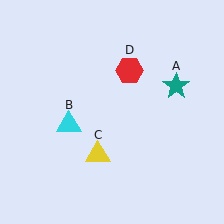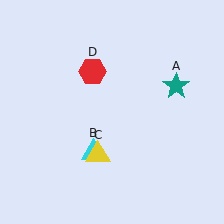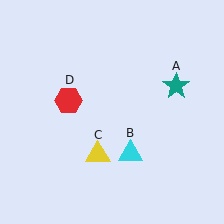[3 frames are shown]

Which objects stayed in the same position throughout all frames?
Teal star (object A) and yellow triangle (object C) remained stationary.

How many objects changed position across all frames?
2 objects changed position: cyan triangle (object B), red hexagon (object D).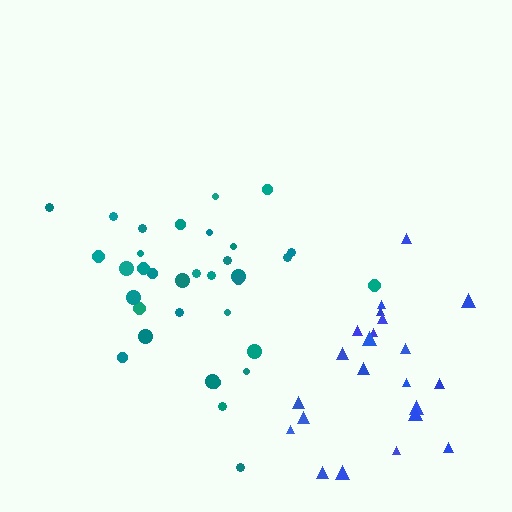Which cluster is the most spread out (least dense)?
Teal.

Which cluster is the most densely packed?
Blue.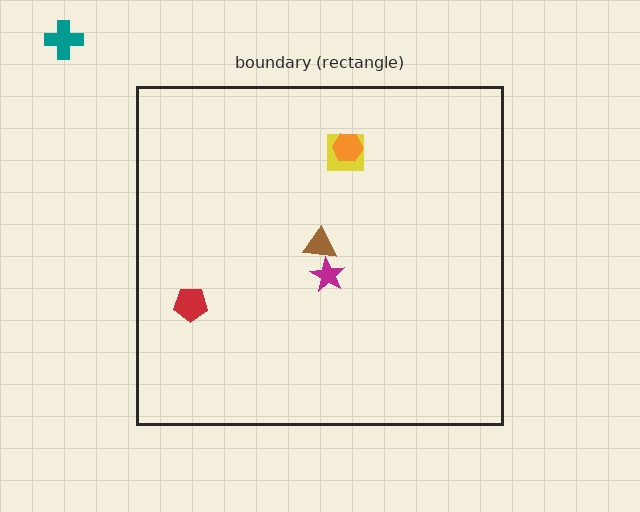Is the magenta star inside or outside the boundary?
Inside.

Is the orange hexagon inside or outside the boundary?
Inside.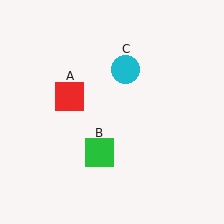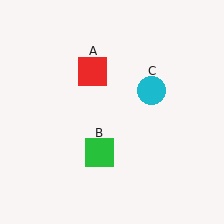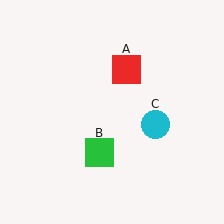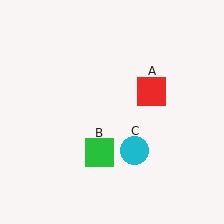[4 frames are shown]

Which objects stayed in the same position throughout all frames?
Green square (object B) remained stationary.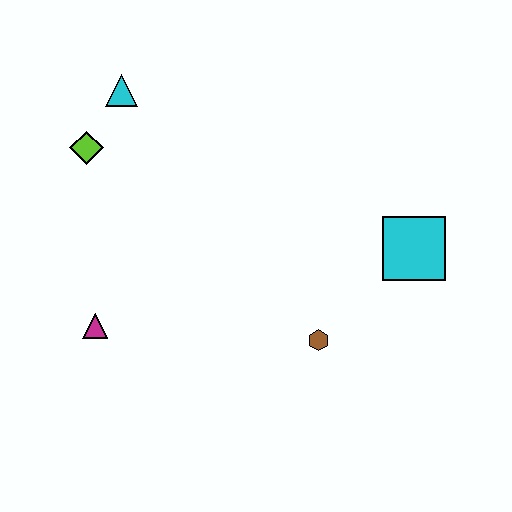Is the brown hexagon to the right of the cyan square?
No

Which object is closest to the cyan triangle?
The lime diamond is closest to the cyan triangle.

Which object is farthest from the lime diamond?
The cyan square is farthest from the lime diamond.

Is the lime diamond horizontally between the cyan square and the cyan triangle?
No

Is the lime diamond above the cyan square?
Yes